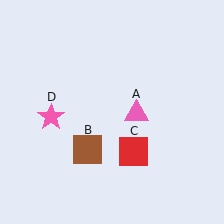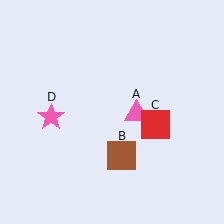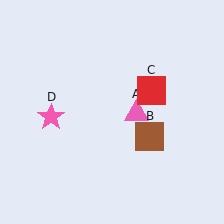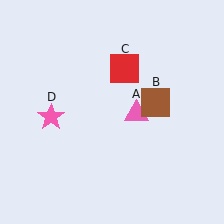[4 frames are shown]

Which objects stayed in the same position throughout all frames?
Pink triangle (object A) and pink star (object D) remained stationary.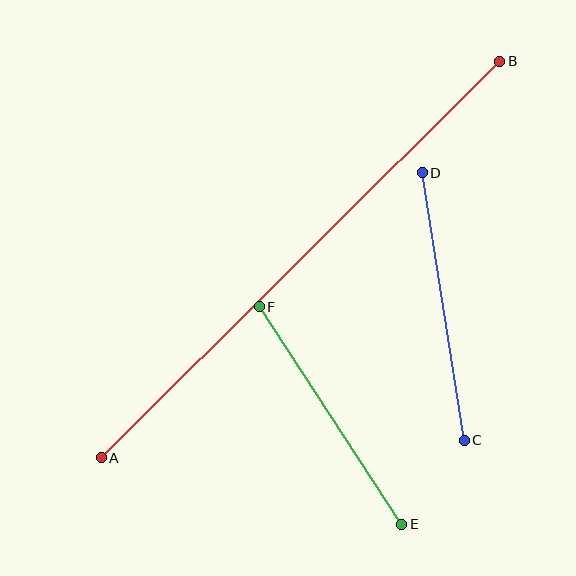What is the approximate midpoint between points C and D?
The midpoint is at approximately (443, 306) pixels.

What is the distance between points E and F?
The distance is approximately 260 pixels.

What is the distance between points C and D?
The distance is approximately 271 pixels.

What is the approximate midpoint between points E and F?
The midpoint is at approximately (331, 415) pixels.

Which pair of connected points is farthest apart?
Points A and B are farthest apart.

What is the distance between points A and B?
The distance is approximately 562 pixels.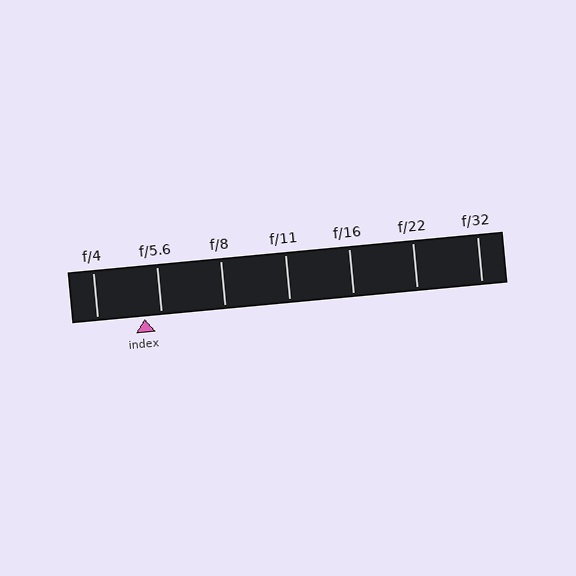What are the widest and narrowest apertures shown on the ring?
The widest aperture shown is f/4 and the narrowest is f/32.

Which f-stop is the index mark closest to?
The index mark is closest to f/5.6.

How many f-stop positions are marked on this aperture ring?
There are 7 f-stop positions marked.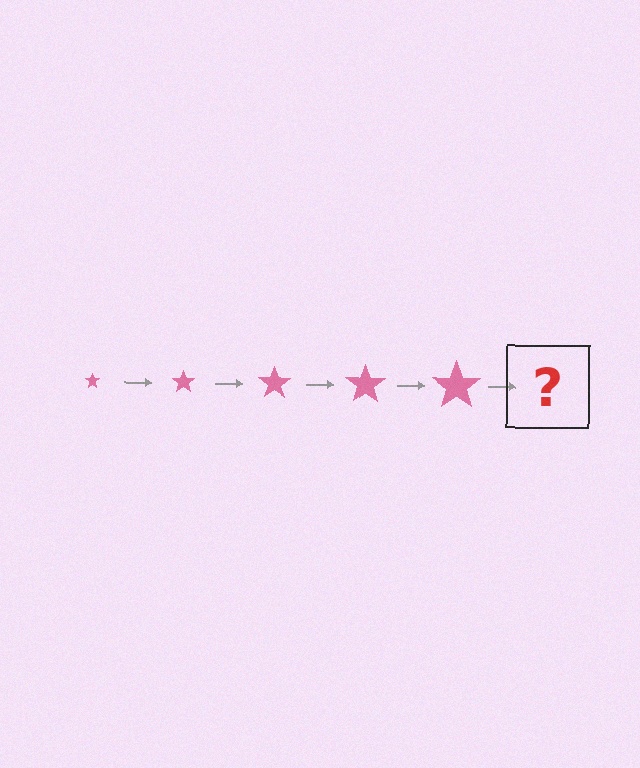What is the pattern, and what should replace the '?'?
The pattern is that the star gets progressively larger each step. The '?' should be a pink star, larger than the previous one.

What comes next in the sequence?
The next element should be a pink star, larger than the previous one.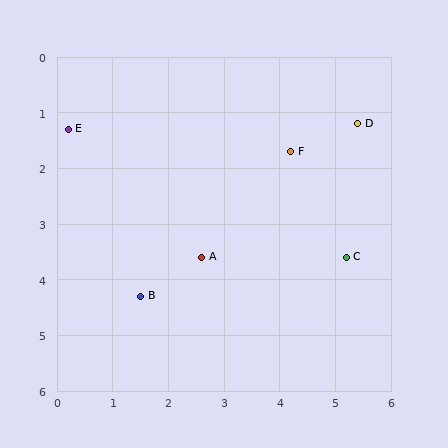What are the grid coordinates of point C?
Point C is at approximately (5.2, 3.6).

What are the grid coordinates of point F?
Point F is at approximately (4.2, 1.7).